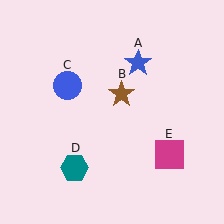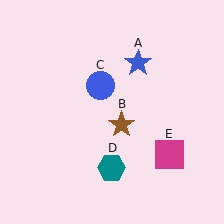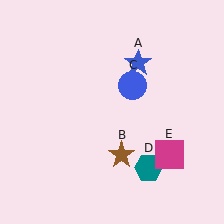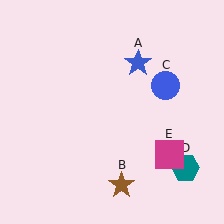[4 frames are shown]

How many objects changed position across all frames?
3 objects changed position: brown star (object B), blue circle (object C), teal hexagon (object D).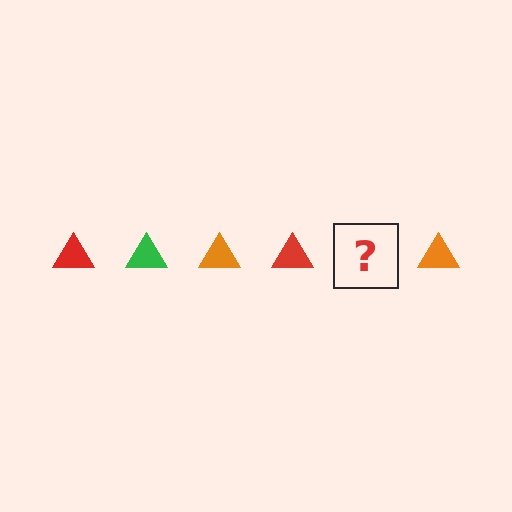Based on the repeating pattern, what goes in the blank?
The blank should be a green triangle.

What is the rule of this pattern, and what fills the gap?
The rule is that the pattern cycles through red, green, orange triangles. The gap should be filled with a green triangle.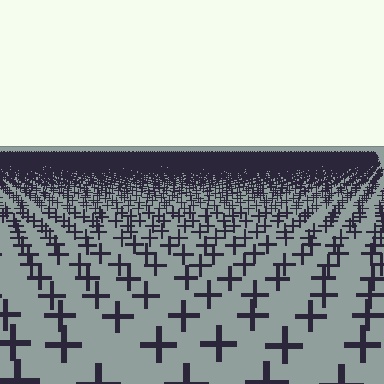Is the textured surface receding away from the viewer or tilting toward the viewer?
The surface is receding away from the viewer. Texture elements get smaller and denser toward the top.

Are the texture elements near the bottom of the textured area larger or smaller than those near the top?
Larger. Near the bottom, elements are closer to the viewer and appear at a bigger on-screen size.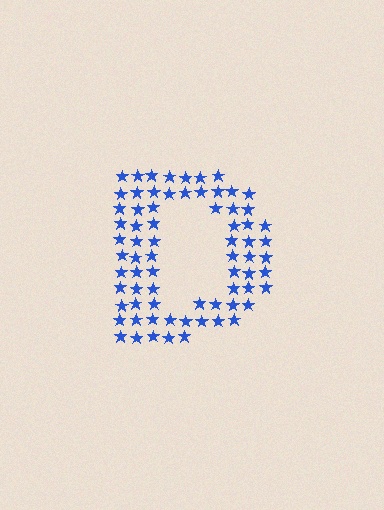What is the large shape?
The large shape is the letter D.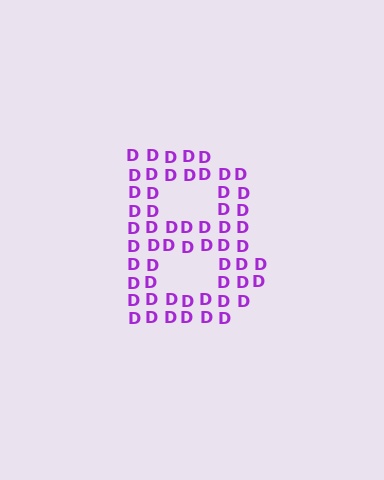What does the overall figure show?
The overall figure shows the letter B.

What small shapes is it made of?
It is made of small letter D's.